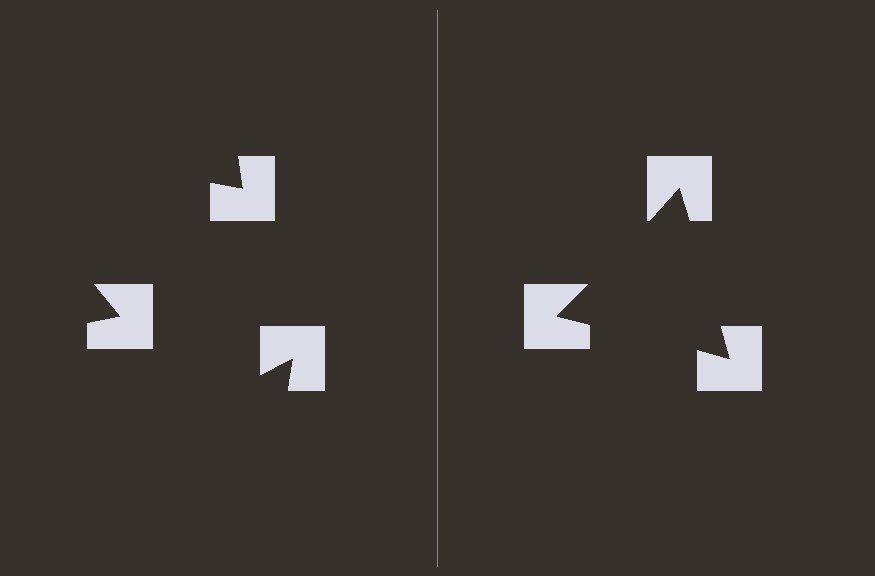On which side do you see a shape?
An illusory triangle appears on the right side. On the left side the wedge cuts are rotated, so no coherent shape forms.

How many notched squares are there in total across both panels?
6 — 3 on each side.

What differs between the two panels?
The notched squares are positioned identically on both sides; only the wedge orientations differ. On the right they align to a triangle; on the left they are misaligned.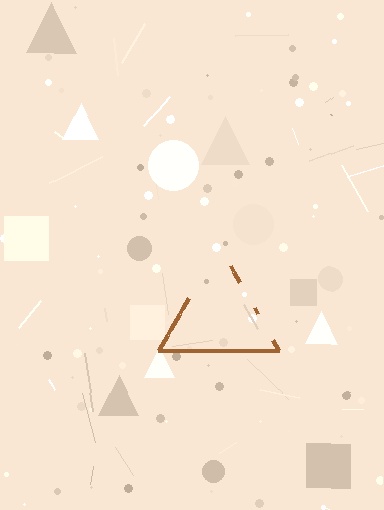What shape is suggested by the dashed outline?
The dashed outline suggests a triangle.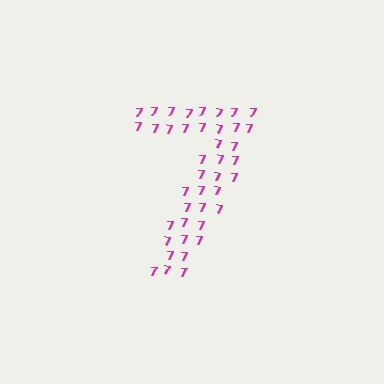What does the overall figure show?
The overall figure shows the digit 7.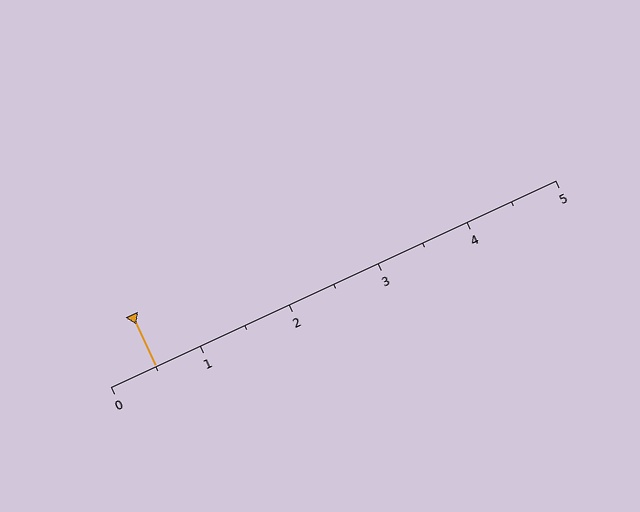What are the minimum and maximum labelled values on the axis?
The axis runs from 0 to 5.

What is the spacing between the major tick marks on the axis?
The major ticks are spaced 1 apart.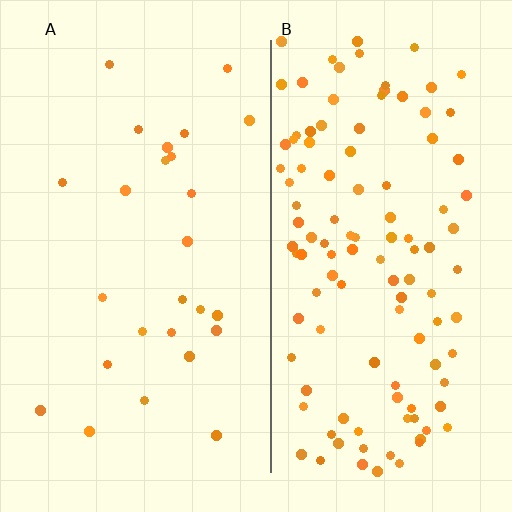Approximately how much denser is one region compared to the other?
Approximately 4.5× — region B over region A.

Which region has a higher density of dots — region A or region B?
B (the right).